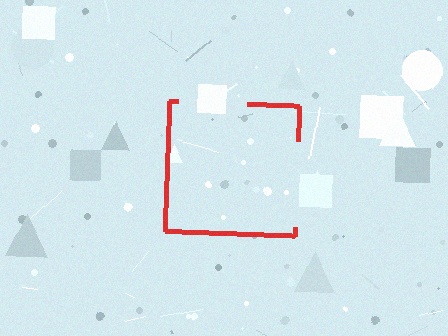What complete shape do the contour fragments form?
The contour fragments form a square.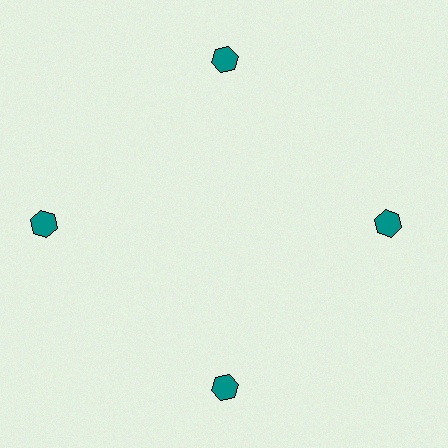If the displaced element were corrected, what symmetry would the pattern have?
It would have 4-fold rotational symmetry — the pattern would map onto itself every 90 degrees.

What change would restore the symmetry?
The symmetry would be restored by moving it inward, back onto the ring so that all 4 hexagons sit at equal angles and equal distance from the center.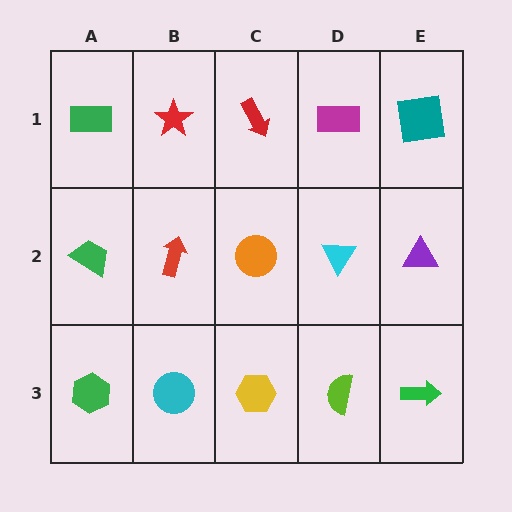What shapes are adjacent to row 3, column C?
An orange circle (row 2, column C), a cyan circle (row 3, column B), a lime semicircle (row 3, column D).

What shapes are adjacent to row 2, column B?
A red star (row 1, column B), a cyan circle (row 3, column B), a green trapezoid (row 2, column A), an orange circle (row 2, column C).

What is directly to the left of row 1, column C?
A red star.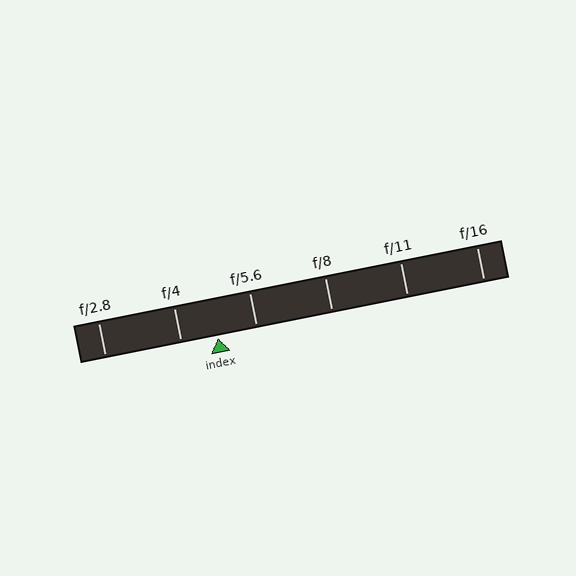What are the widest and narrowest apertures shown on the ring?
The widest aperture shown is f/2.8 and the narrowest is f/16.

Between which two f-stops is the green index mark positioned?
The index mark is between f/4 and f/5.6.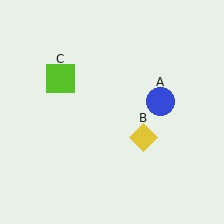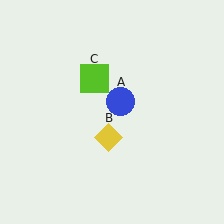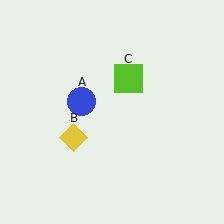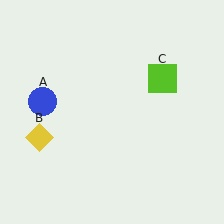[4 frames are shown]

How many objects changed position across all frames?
3 objects changed position: blue circle (object A), yellow diamond (object B), lime square (object C).